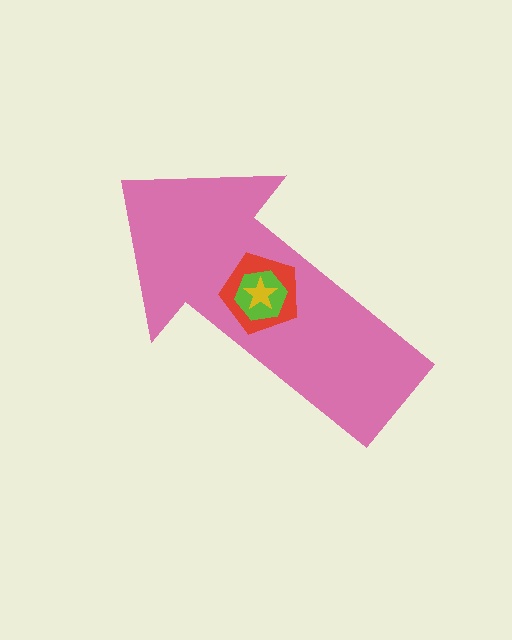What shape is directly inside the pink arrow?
The red pentagon.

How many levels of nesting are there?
4.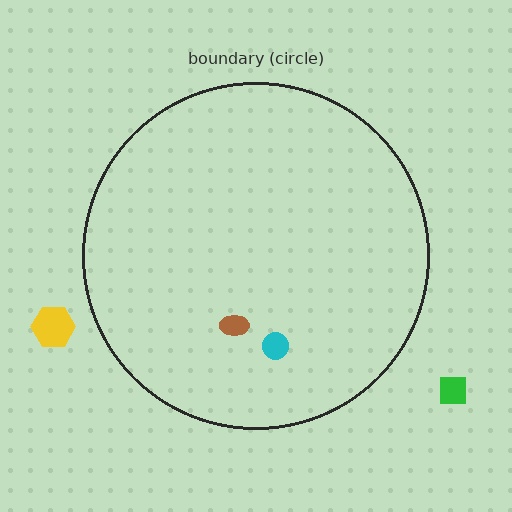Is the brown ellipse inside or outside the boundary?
Inside.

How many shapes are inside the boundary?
2 inside, 2 outside.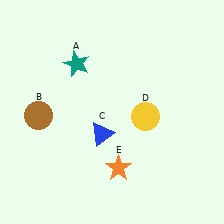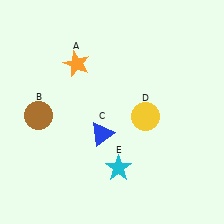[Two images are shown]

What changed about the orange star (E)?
In Image 1, E is orange. In Image 2, it changed to cyan.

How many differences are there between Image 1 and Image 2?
There are 2 differences between the two images.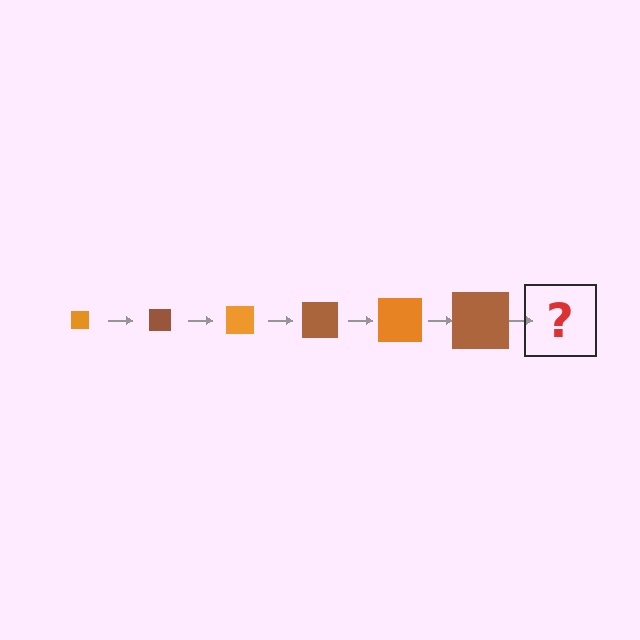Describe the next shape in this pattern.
It should be an orange square, larger than the previous one.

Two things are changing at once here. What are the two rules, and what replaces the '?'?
The two rules are that the square grows larger each step and the color cycles through orange and brown. The '?' should be an orange square, larger than the previous one.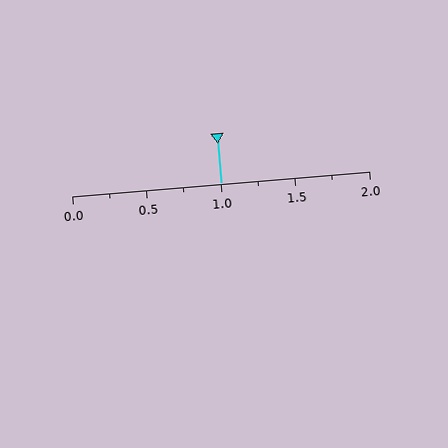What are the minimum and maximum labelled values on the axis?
The axis runs from 0.0 to 2.0.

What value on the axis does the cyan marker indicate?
The marker indicates approximately 1.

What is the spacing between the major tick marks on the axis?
The major ticks are spaced 0.5 apart.